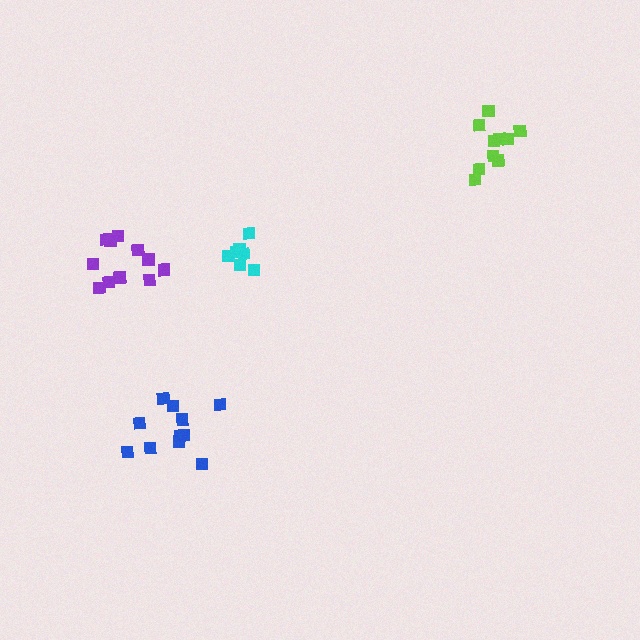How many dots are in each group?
Group 1: 7 dots, Group 2: 10 dots, Group 3: 11 dots, Group 4: 12 dots (40 total).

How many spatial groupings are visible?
There are 4 spatial groupings.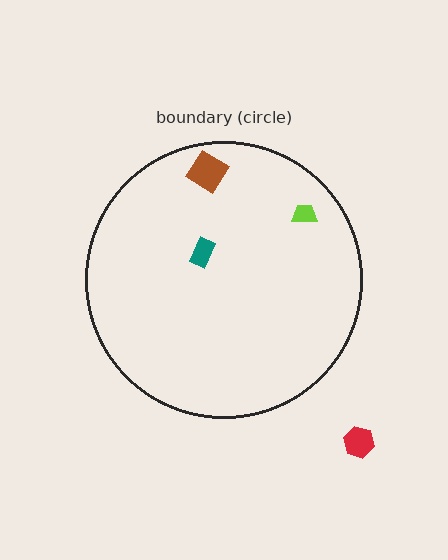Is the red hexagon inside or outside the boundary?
Outside.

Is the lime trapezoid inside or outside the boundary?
Inside.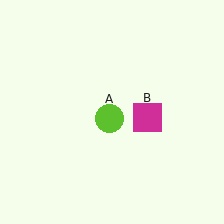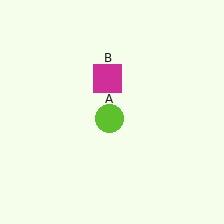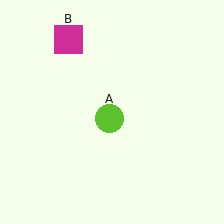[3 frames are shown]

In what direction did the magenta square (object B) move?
The magenta square (object B) moved up and to the left.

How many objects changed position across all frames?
1 object changed position: magenta square (object B).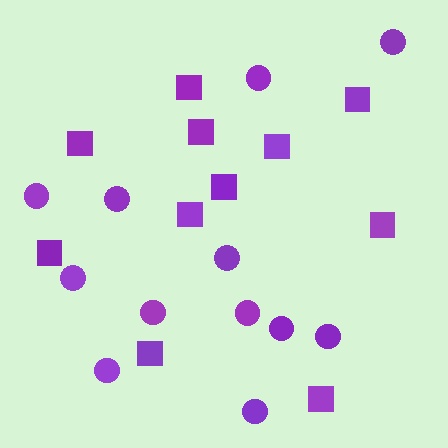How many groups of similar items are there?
There are 2 groups: one group of squares (11) and one group of circles (12).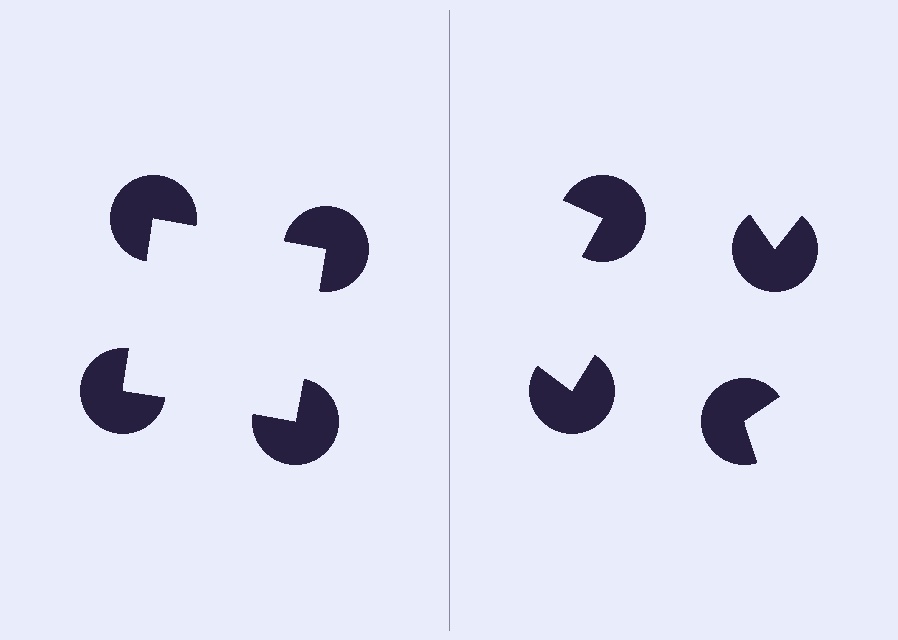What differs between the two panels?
The pac-man discs are positioned identically on both sides; only the wedge orientations differ. On the left they align to a square; on the right they are misaligned.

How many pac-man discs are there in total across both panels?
8 — 4 on each side.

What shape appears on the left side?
An illusory square.